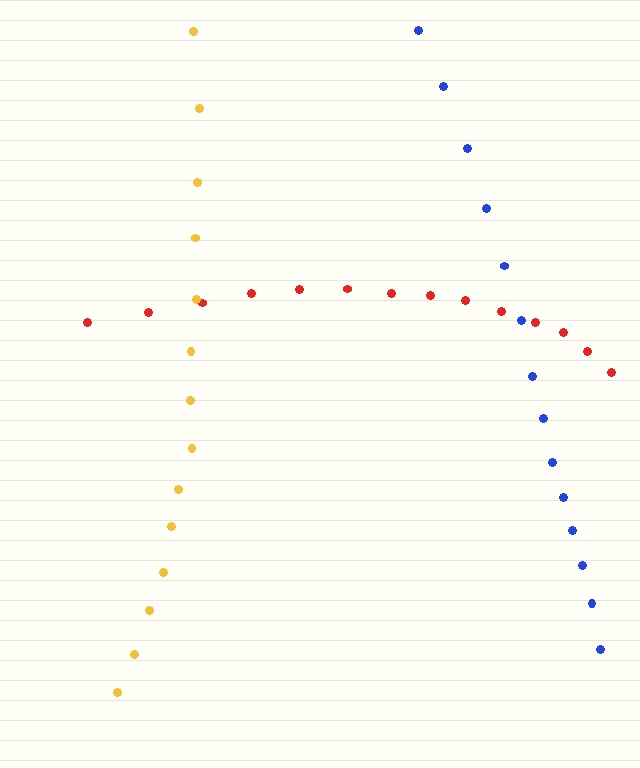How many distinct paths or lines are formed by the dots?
There are 3 distinct paths.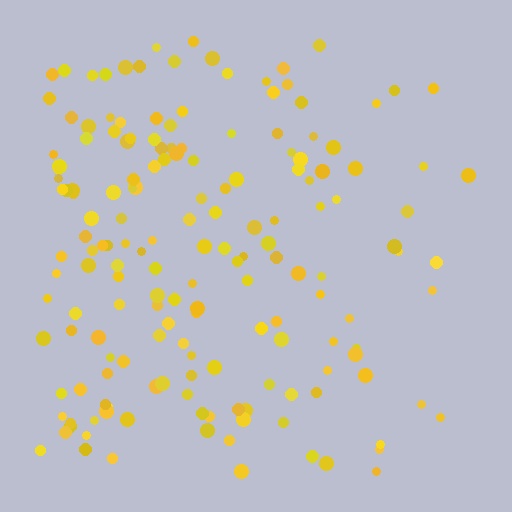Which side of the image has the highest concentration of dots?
The left.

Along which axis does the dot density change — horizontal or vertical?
Horizontal.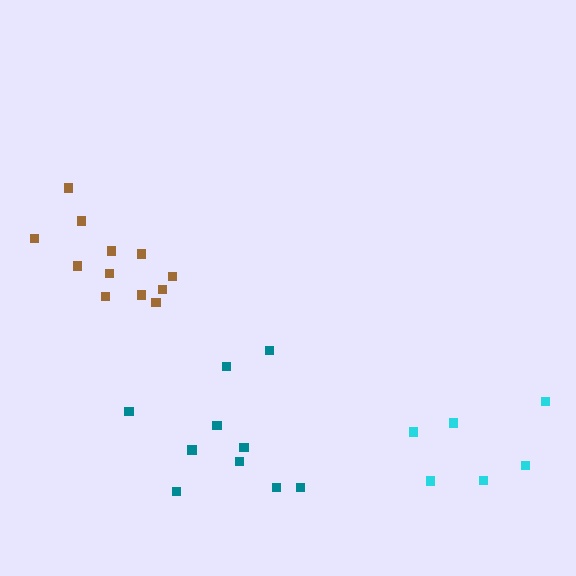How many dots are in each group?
Group 1: 10 dots, Group 2: 12 dots, Group 3: 6 dots (28 total).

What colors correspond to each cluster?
The clusters are colored: teal, brown, cyan.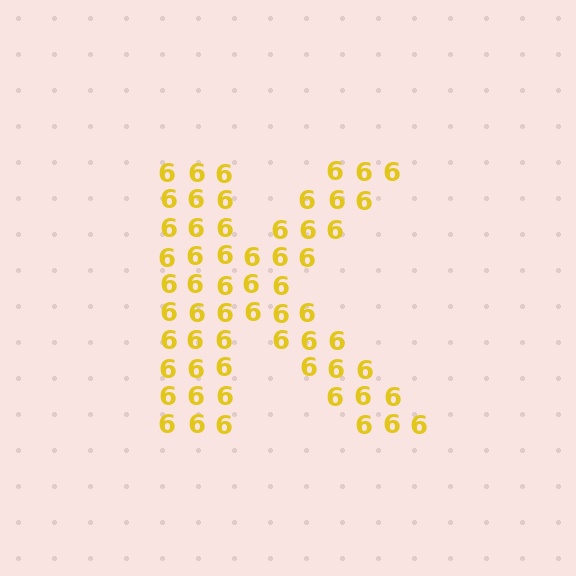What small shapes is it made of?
It is made of small digit 6's.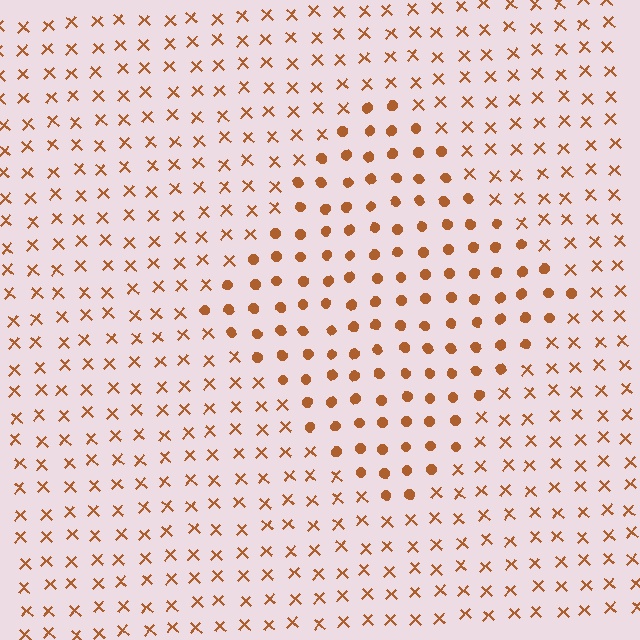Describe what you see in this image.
The image is filled with small brown elements arranged in a uniform grid. A diamond-shaped region contains circles, while the surrounding area contains X marks. The boundary is defined purely by the change in element shape.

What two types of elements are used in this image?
The image uses circles inside the diamond region and X marks outside it.